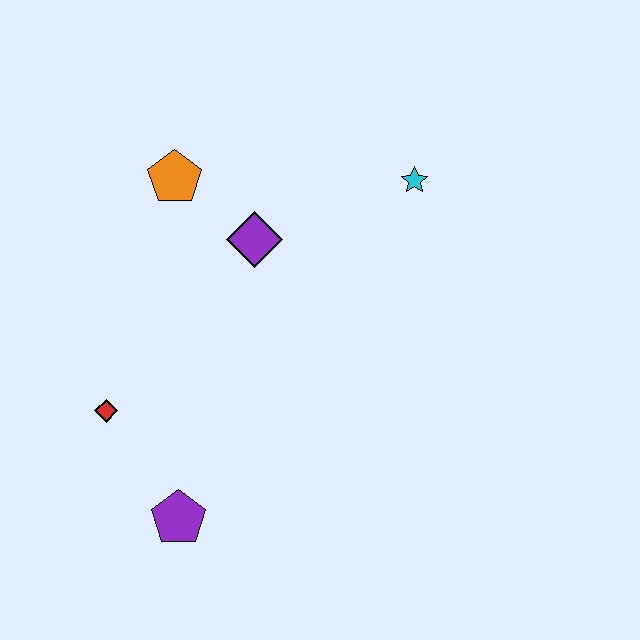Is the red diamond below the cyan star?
Yes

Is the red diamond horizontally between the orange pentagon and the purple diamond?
No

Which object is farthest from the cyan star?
The purple pentagon is farthest from the cyan star.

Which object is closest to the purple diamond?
The orange pentagon is closest to the purple diamond.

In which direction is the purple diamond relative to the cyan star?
The purple diamond is to the left of the cyan star.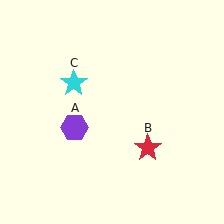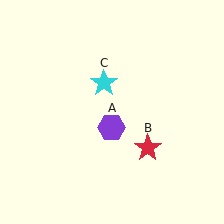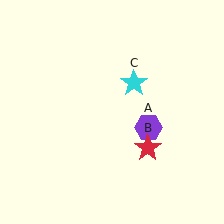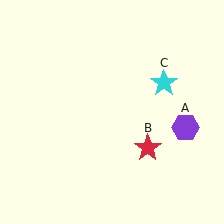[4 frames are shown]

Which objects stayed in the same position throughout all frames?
Red star (object B) remained stationary.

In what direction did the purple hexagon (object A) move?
The purple hexagon (object A) moved right.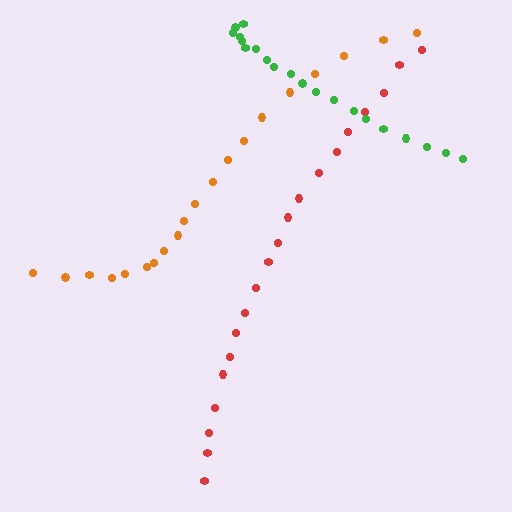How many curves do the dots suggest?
There are 3 distinct paths.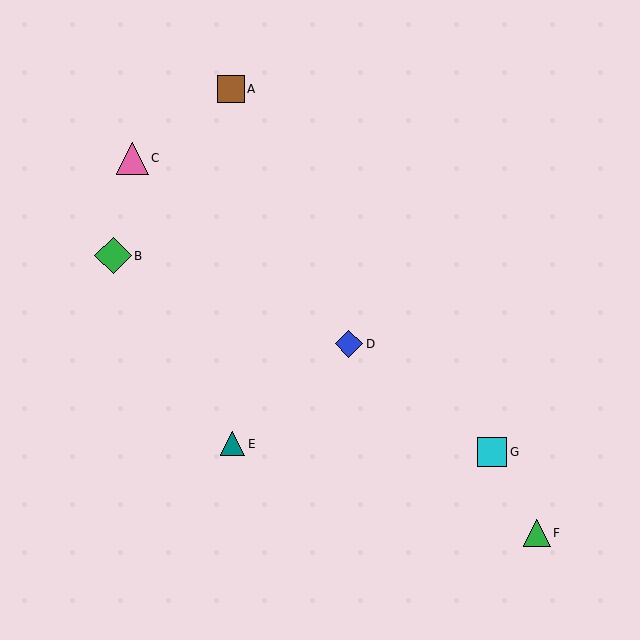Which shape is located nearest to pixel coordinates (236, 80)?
The brown square (labeled A) at (231, 89) is nearest to that location.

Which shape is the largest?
The green diamond (labeled B) is the largest.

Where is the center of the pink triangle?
The center of the pink triangle is at (132, 158).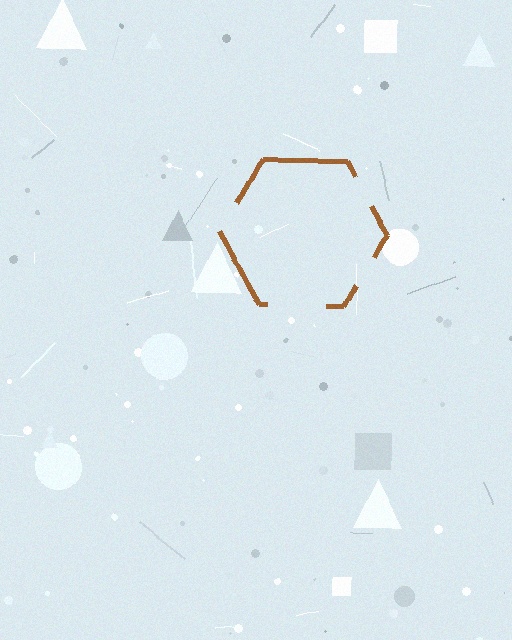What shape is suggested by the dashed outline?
The dashed outline suggests a hexagon.